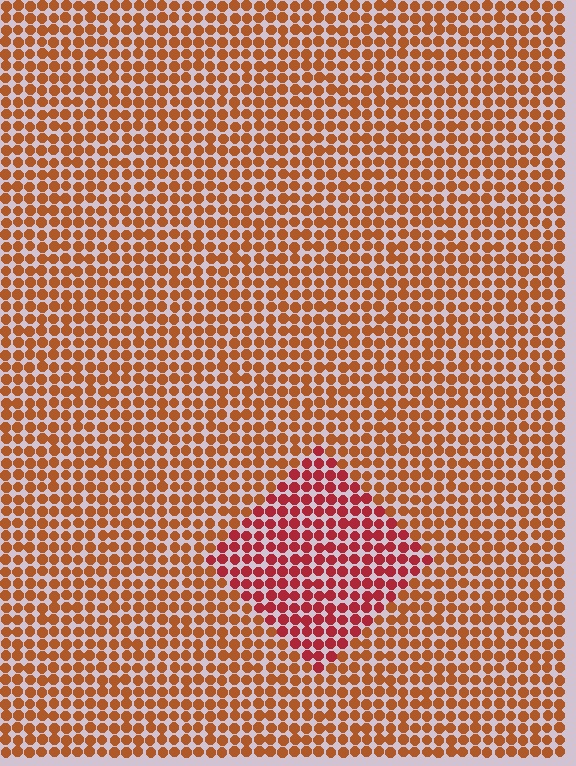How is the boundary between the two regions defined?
The boundary is defined purely by a slight shift in hue (about 30 degrees). Spacing, size, and orientation are identical on both sides.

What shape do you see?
I see a diamond.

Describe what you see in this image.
The image is filled with small brown elements in a uniform arrangement. A diamond-shaped region is visible where the elements are tinted to a slightly different hue, forming a subtle color boundary.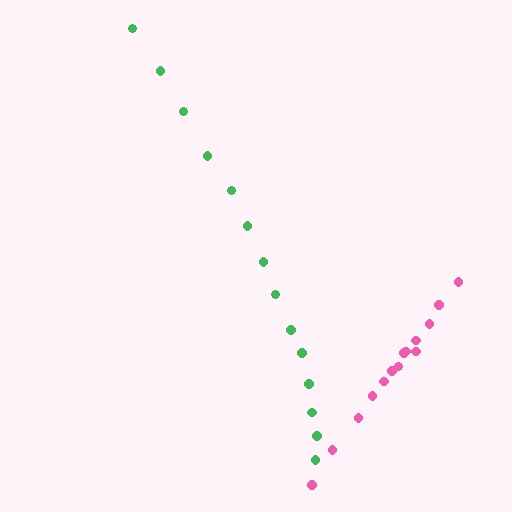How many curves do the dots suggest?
There are 2 distinct paths.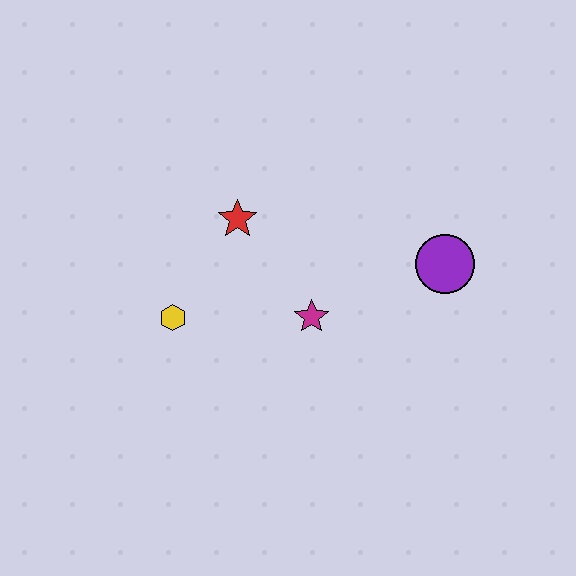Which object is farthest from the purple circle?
The yellow hexagon is farthest from the purple circle.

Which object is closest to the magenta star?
The red star is closest to the magenta star.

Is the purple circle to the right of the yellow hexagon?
Yes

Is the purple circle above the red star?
No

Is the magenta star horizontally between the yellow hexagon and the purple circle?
Yes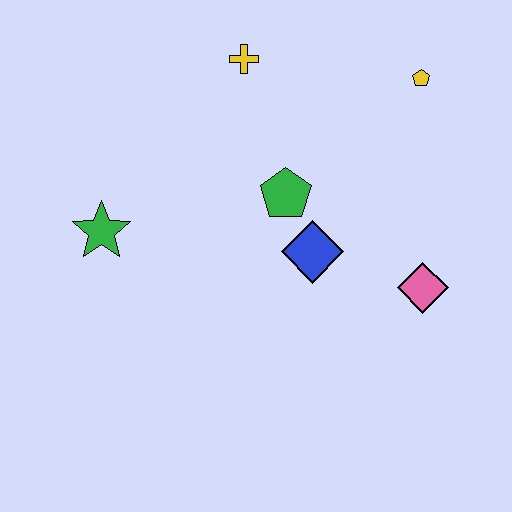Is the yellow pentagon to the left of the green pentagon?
No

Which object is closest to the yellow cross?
The green pentagon is closest to the yellow cross.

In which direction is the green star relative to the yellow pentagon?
The green star is to the left of the yellow pentagon.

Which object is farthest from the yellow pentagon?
The green star is farthest from the yellow pentagon.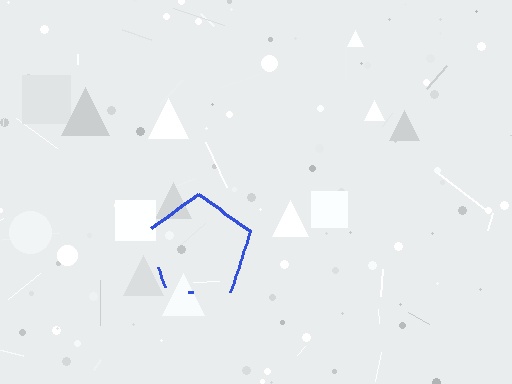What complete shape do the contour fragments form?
The contour fragments form a pentagon.